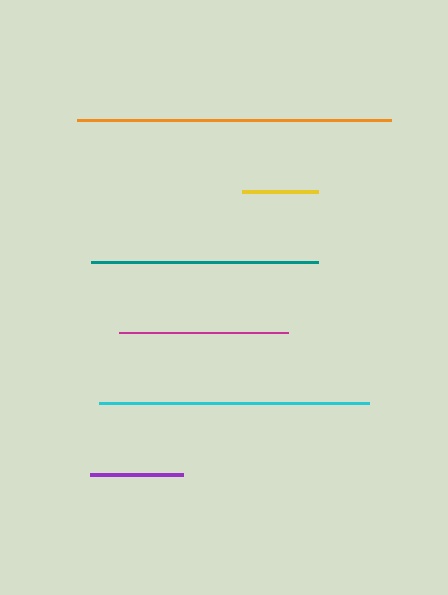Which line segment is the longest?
The orange line is the longest at approximately 314 pixels.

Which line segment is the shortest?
The yellow line is the shortest at approximately 76 pixels.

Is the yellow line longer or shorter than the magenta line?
The magenta line is longer than the yellow line.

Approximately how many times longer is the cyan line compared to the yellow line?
The cyan line is approximately 3.5 times the length of the yellow line.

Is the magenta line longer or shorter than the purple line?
The magenta line is longer than the purple line.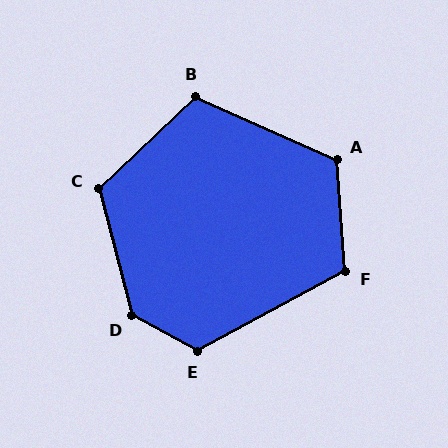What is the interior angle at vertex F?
Approximately 114 degrees (obtuse).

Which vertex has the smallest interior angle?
B, at approximately 113 degrees.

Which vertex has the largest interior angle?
D, at approximately 133 degrees.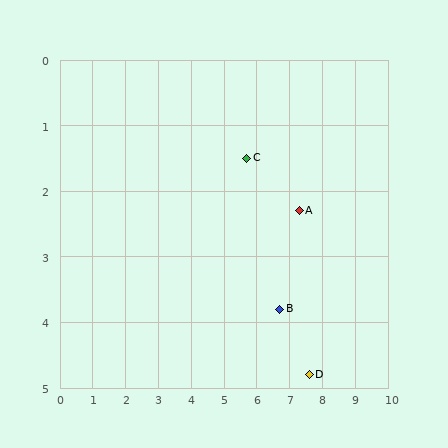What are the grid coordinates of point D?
Point D is at approximately (7.6, 4.8).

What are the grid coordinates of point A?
Point A is at approximately (7.3, 2.3).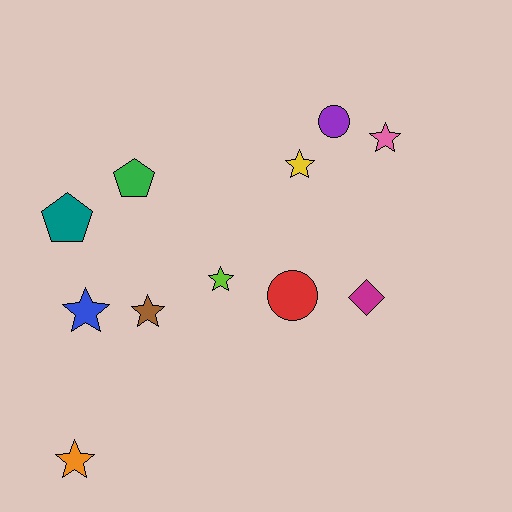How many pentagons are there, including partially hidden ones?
There are 2 pentagons.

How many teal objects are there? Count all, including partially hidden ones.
There is 1 teal object.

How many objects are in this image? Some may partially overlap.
There are 11 objects.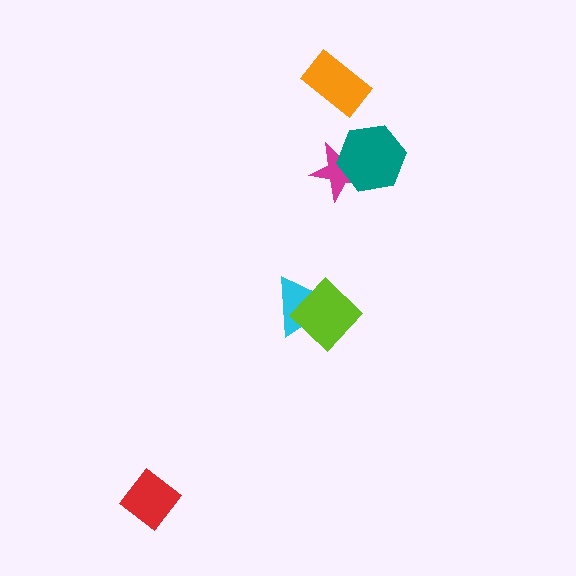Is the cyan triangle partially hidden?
Yes, it is partially covered by another shape.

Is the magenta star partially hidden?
Yes, it is partially covered by another shape.